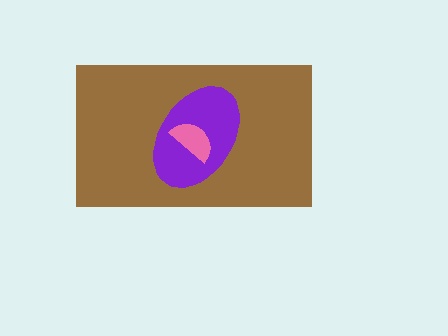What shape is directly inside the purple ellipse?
The pink semicircle.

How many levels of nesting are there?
3.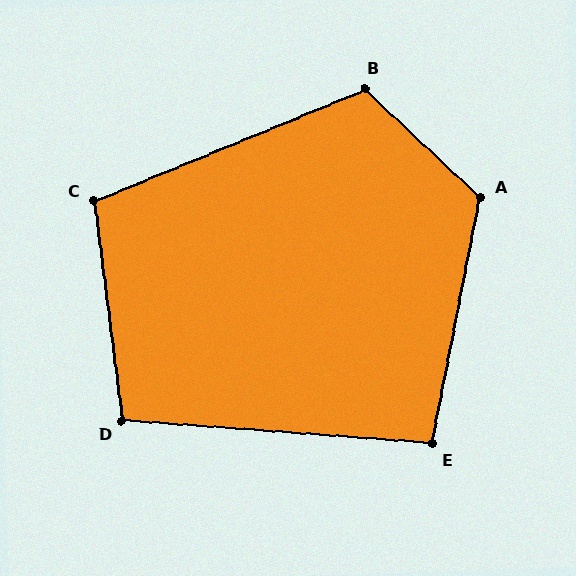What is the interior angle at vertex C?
Approximately 105 degrees (obtuse).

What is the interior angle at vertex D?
Approximately 101 degrees (obtuse).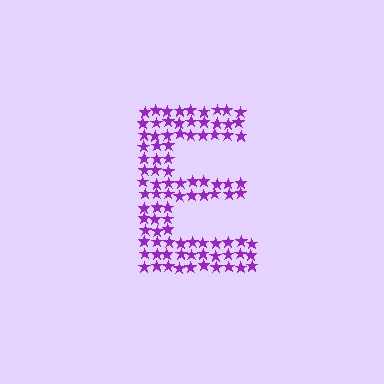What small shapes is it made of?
It is made of small stars.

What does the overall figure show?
The overall figure shows the letter E.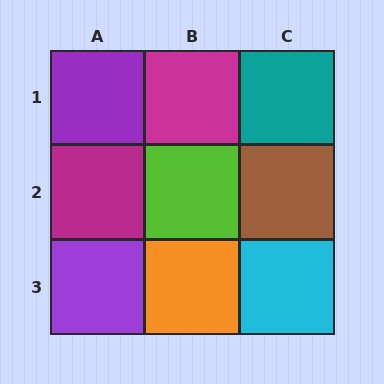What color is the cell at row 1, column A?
Purple.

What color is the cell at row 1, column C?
Teal.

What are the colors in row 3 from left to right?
Purple, orange, cyan.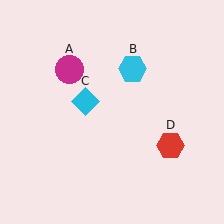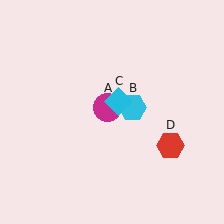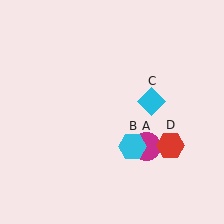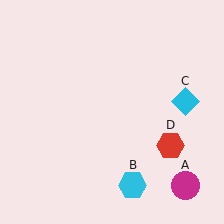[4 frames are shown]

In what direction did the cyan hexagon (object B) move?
The cyan hexagon (object B) moved down.